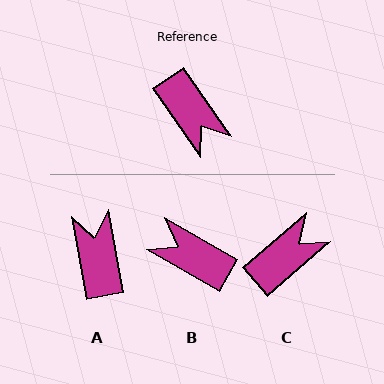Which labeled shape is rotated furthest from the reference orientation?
A, about 155 degrees away.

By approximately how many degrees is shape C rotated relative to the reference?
Approximately 96 degrees counter-clockwise.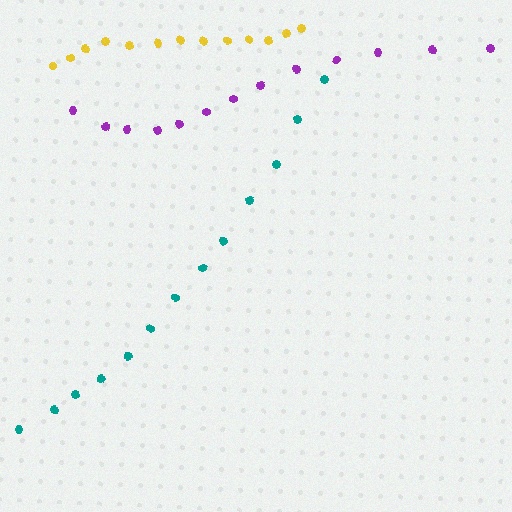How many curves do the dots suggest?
There are 3 distinct paths.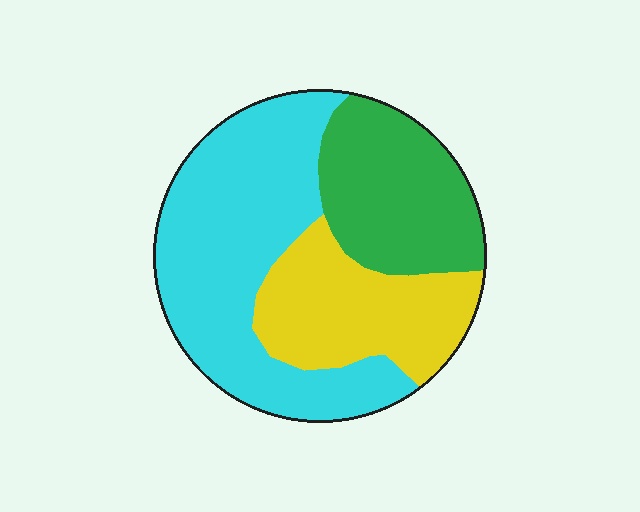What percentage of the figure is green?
Green covers roughly 25% of the figure.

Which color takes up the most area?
Cyan, at roughly 50%.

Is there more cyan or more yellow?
Cyan.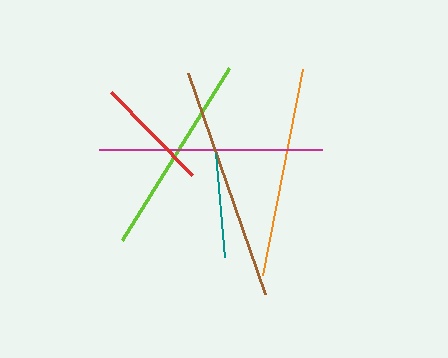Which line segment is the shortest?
The teal line is the shortest at approximately 104 pixels.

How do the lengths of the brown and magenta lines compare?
The brown and magenta lines are approximately the same length.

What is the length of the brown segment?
The brown segment is approximately 235 pixels long.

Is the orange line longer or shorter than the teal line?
The orange line is longer than the teal line.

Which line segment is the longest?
The brown line is the longest at approximately 235 pixels.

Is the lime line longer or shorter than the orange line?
The orange line is longer than the lime line.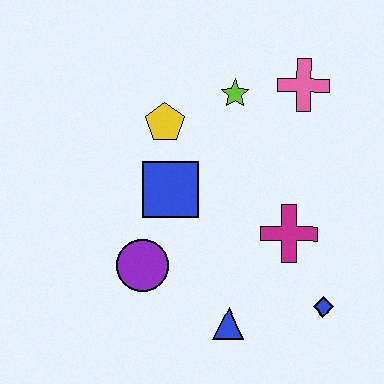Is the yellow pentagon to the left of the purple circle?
No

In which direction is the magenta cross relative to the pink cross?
The magenta cross is below the pink cross.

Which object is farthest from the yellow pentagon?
The blue diamond is farthest from the yellow pentagon.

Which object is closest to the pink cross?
The lime star is closest to the pink cross.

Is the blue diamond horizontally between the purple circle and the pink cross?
No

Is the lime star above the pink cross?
No